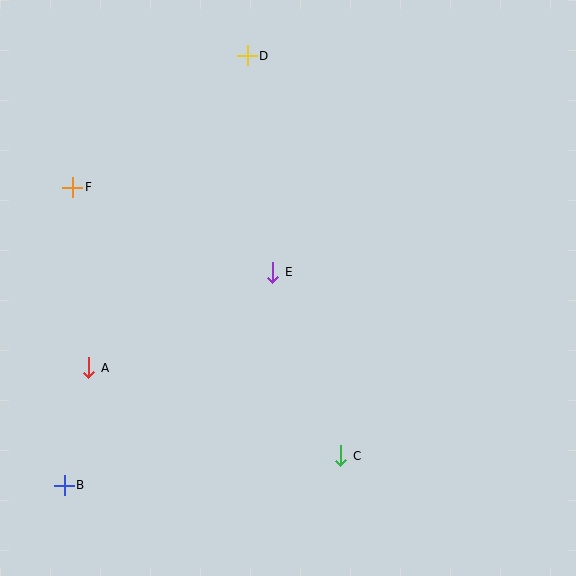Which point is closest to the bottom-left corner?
Point B is closest to the bottom-left corner.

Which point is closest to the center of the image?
Point E at (273, 272) is closest to the center.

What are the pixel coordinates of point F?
Point F is at (73, 187).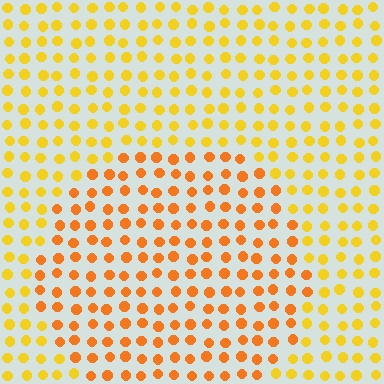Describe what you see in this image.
The image is filled with small yellow elements in a uniform arrangement. A circle-shaped region is visible where the elements are tinted to a slightly different hue, forming a subtle color boundary.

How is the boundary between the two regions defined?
The boundary is defined purely by a slight shift in hue (about 25 degrees). Spacing, size, and orientation are identical on both sides.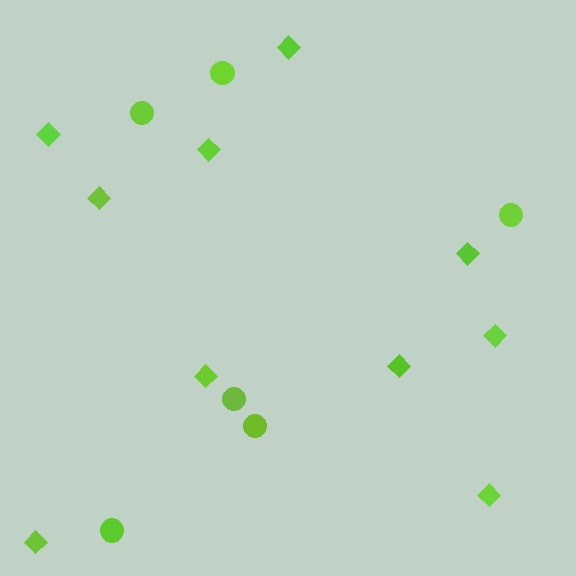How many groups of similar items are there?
There are 2 groups: one group of diamonds (10) and one group of circles (6).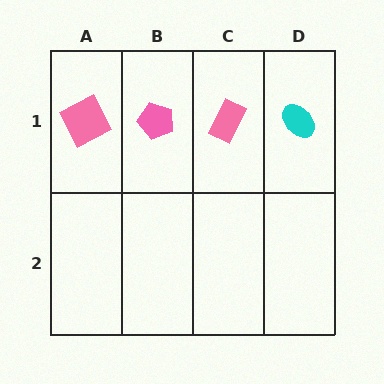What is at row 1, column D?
A cyan ellipse.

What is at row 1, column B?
A pink pentagon.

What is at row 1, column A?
A pink square.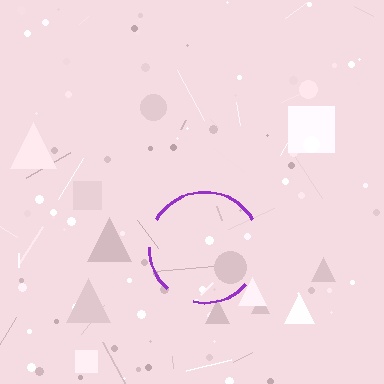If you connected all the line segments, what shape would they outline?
They would outline a circle.